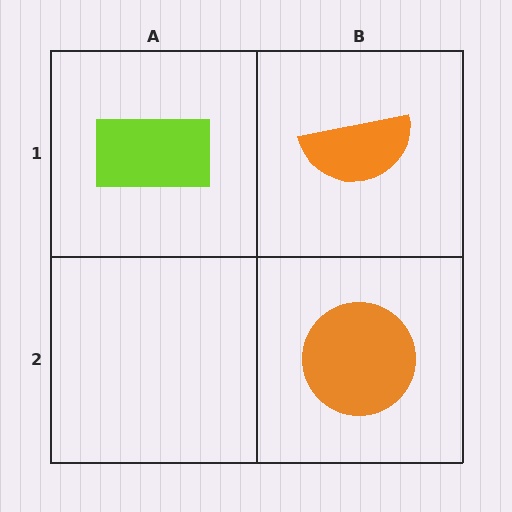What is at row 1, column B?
An orange semicircle.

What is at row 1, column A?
A lime rectangle.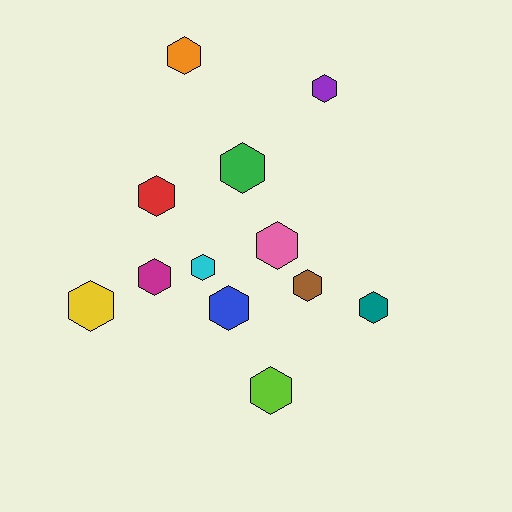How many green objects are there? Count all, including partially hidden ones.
There is 1 green object.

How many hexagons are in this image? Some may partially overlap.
There are 12 hexagons.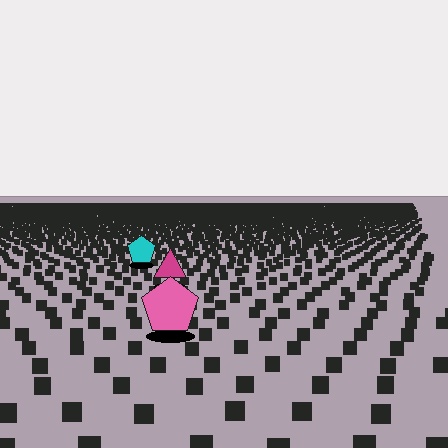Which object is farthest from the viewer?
The cyan pentagon is farthest from the viewer. It appears smaller and the ground texture around it is denser.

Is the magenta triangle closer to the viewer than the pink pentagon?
No. The pink pentagon is closer — you can tell from the texture gradient: the ground texture is coarser near it.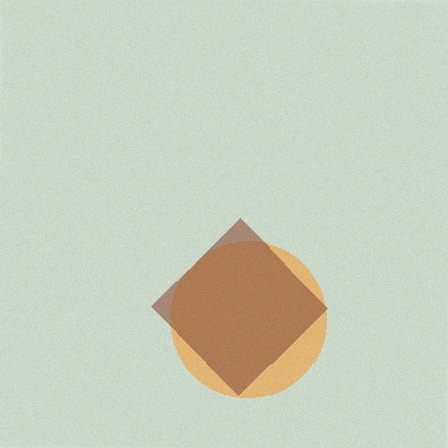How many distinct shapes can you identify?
There are 2 distinct shapes: an orange circle, a brown diamond.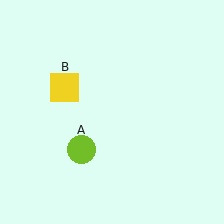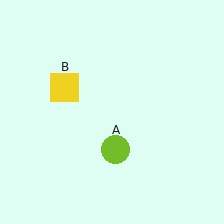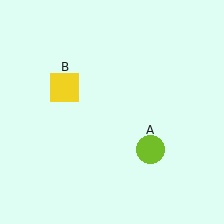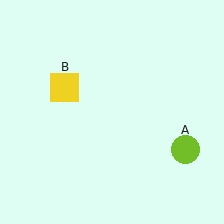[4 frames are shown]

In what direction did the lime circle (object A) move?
The lime circle (object A) moved right.